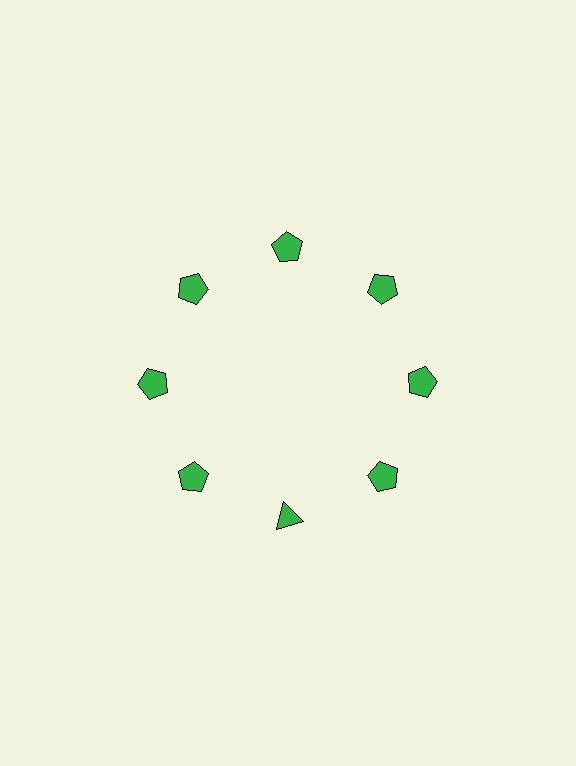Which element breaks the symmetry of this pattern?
The green triangle at roughly the 6 o'clock position breaks the symmetry. All other shapes are green pentagons.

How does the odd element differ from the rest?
It has a different shape: triangle instead of pentagon.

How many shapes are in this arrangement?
There are 8 shapes arranged in a ring pattern.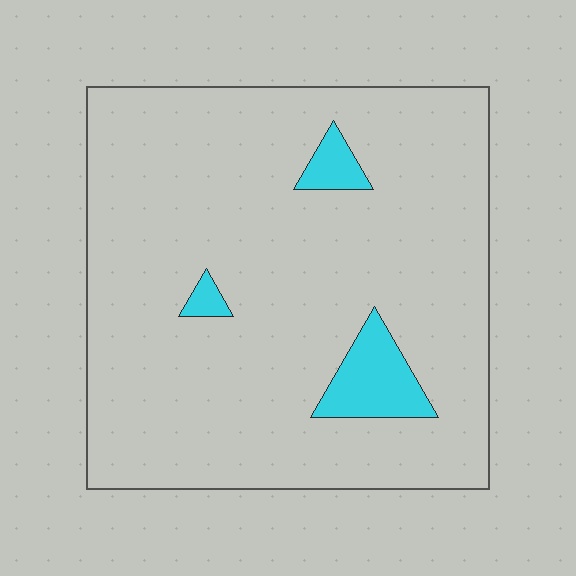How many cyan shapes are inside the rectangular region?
3.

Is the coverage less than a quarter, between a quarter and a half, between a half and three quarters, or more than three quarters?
Less than a quarter.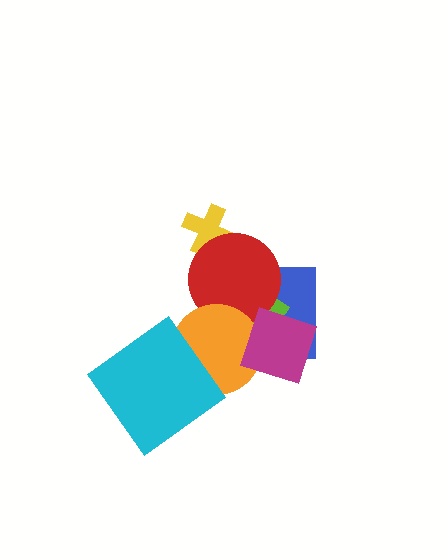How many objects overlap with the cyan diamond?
1 object overlaps with the cyan diamond.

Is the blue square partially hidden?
Yes, it is partially covered by another shape.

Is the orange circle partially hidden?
Yes, it is partially covered by another shape.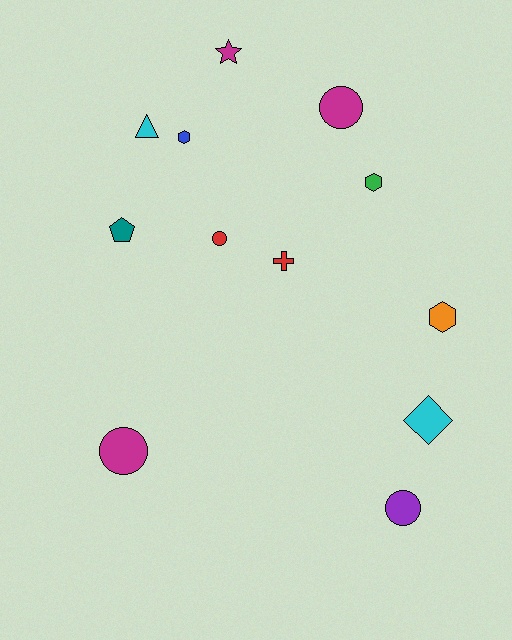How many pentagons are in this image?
There is 1 pentagon.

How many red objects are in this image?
There are 2 red objects.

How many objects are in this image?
There are 12 objects.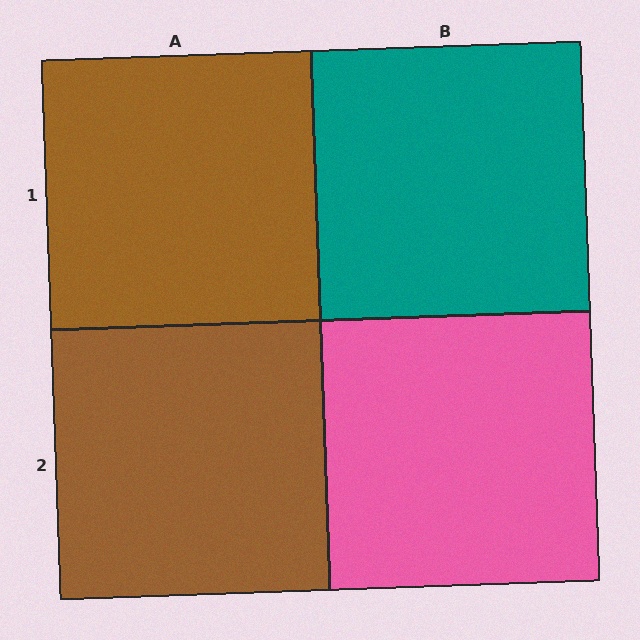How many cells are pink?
1 cell is pink.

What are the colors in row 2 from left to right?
Brown, pink.